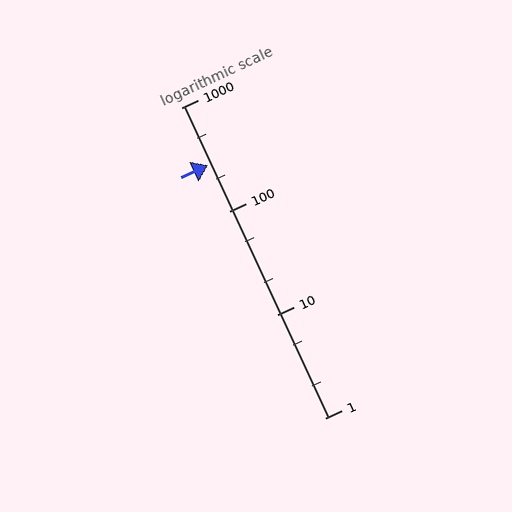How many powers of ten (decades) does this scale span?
The scale spans 3 decades, from 1 to 1000.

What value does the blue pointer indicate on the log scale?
The pointer indicates approximately 280.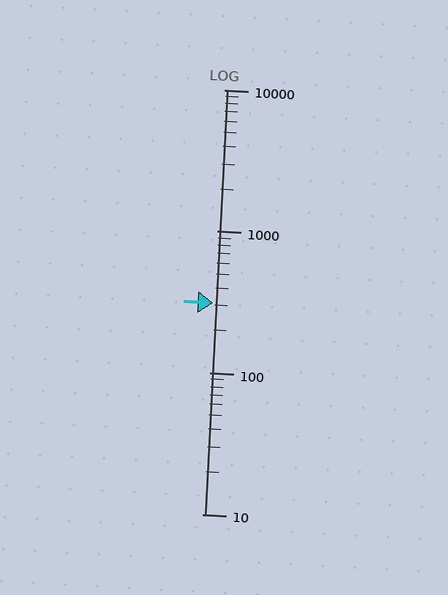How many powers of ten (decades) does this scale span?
The scale spans 3 decades, from 10 to 10000.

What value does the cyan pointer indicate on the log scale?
The pointer indicates approximately 310.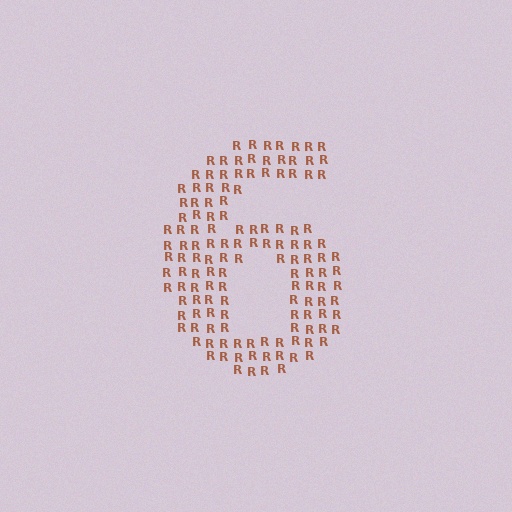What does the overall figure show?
The overall figure shows the digit 6.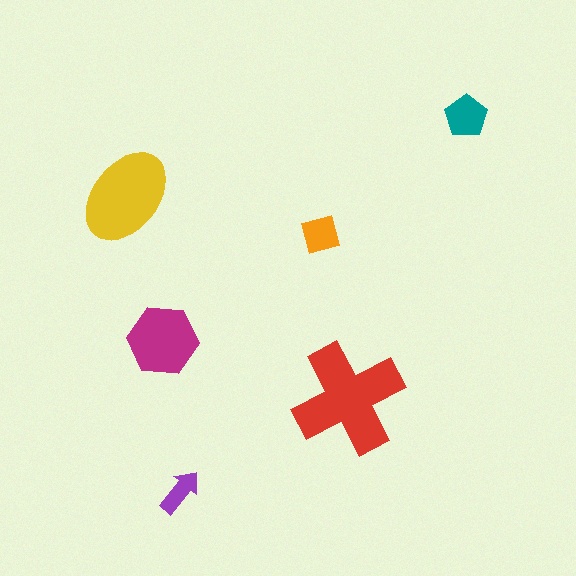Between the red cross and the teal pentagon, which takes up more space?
The red cross.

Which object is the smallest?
The purple arrow.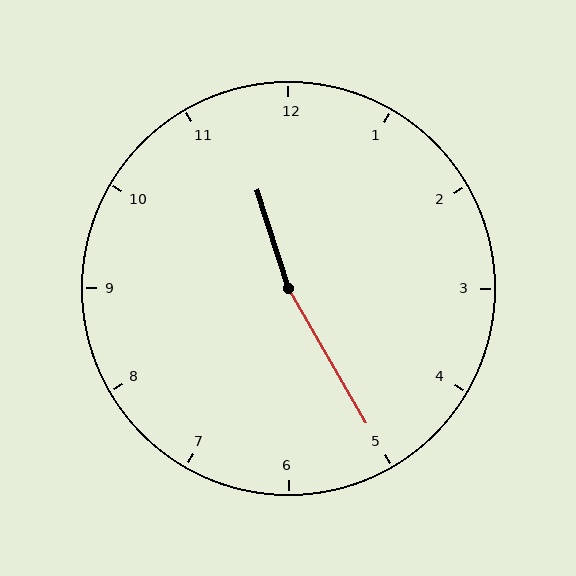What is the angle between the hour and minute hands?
Approximately 168 degrees.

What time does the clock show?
11:25.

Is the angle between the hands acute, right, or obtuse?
It is obtuse.